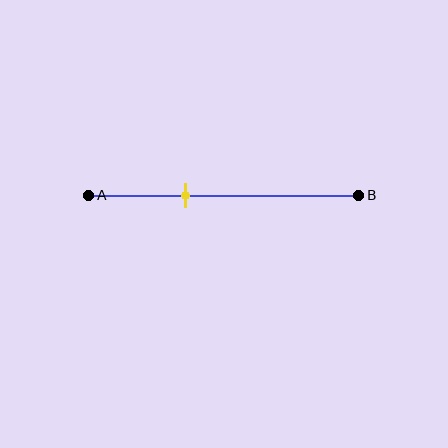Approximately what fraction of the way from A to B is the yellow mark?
The yellow mark is approximately 35% of the way from A to B.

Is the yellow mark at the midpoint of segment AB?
No, the mark is at about 35% from A, not at the 50% midpoint.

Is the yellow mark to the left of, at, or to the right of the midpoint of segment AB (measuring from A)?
The yellow mark is to the left of the midpoint of segment AB.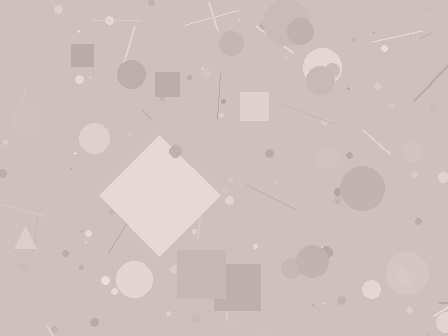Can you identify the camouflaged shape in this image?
The camouflaged shape is a diamond.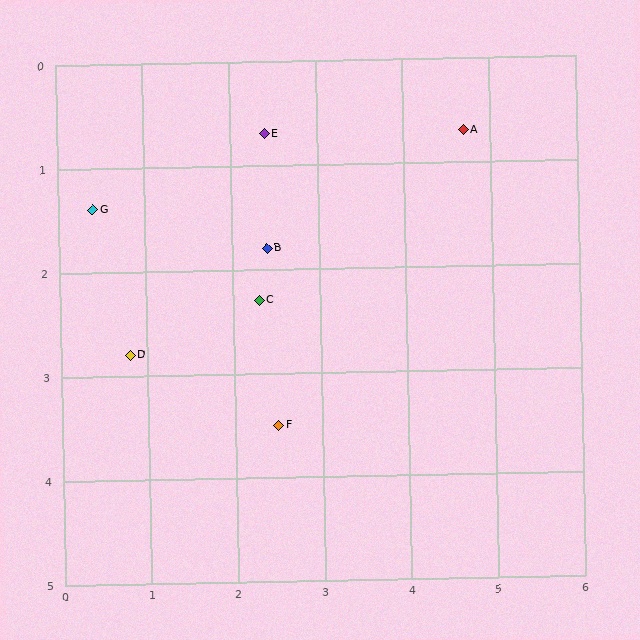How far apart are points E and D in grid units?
Points E and D are about 2.6 grid units apart.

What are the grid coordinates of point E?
Point E is at approximately (2.4, 0.7).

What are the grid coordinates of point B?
Point B is at approximately (2.4, 1.8).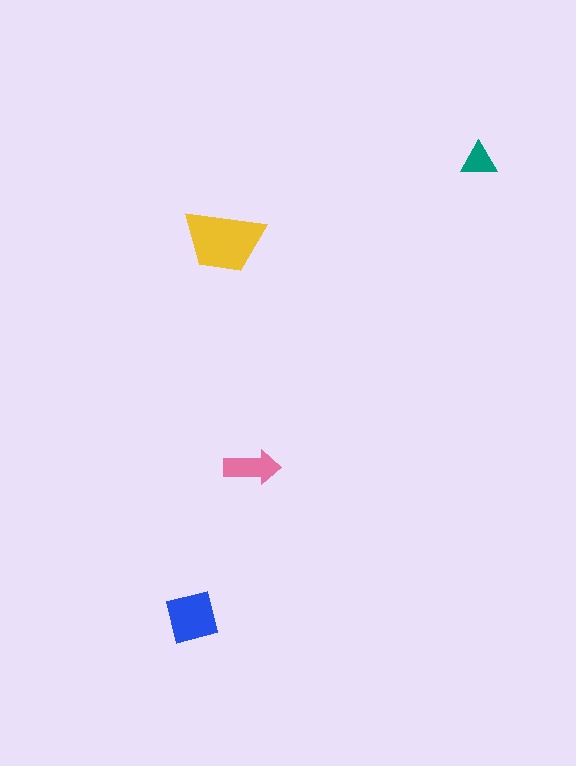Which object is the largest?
The yellow trapezoid.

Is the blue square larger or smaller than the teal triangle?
Larger.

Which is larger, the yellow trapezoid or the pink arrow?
The yellow trapezoid.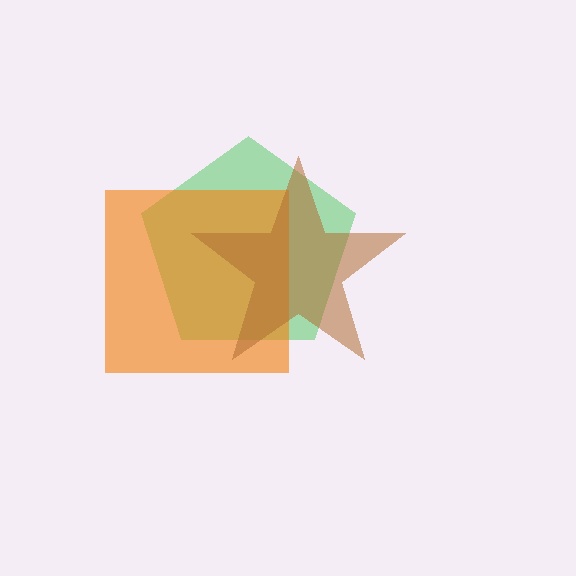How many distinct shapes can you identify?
There are 3 distinct shapes: a green pentagon, an orange square, a brown star.